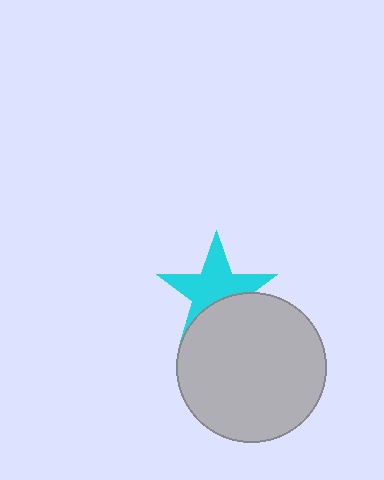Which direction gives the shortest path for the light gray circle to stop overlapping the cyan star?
Moving down gives the shortest separation.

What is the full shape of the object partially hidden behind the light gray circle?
The partially hidden object is a cyan star.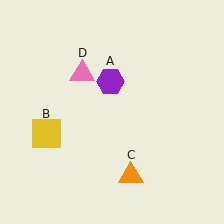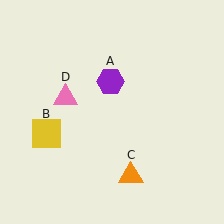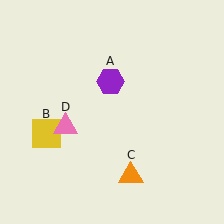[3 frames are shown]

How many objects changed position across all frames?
1 object changed position: pink triangle (object D).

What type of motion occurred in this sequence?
The pink triangle (object D) rotated counterclockwise around the center of the scene.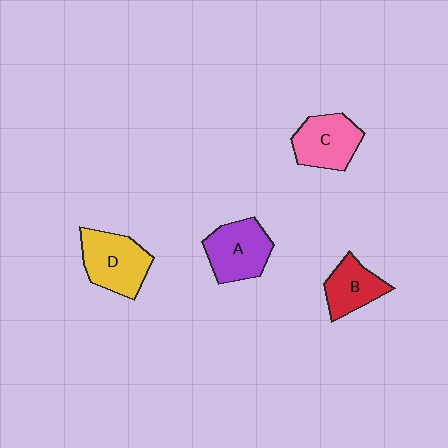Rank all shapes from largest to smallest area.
From largest to smallest: D (yellow), A (purple), C (pink), B (red).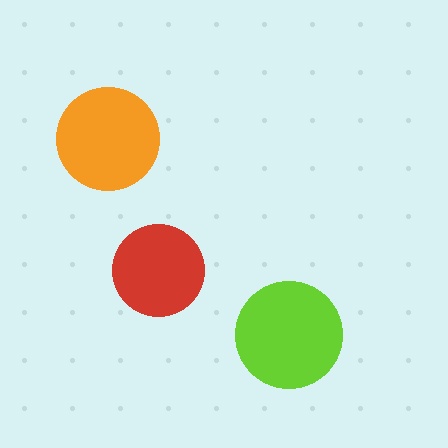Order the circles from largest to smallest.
the lime one, the orange one, the red one.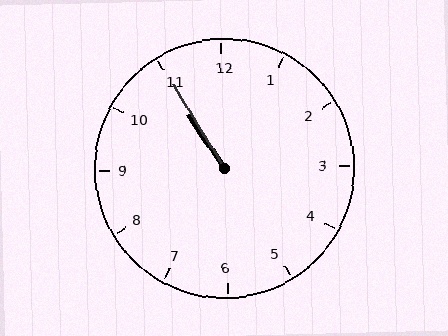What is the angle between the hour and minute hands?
Approximately 2 degrees.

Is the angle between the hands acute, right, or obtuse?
It is acute.